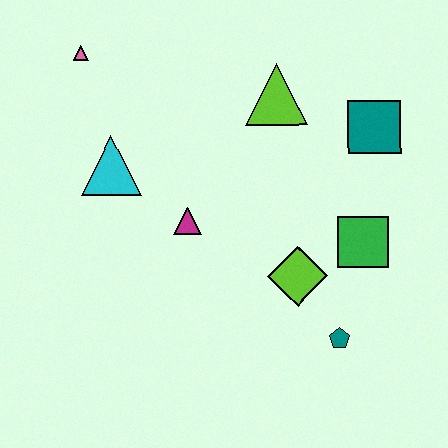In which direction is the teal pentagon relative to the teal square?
The teal pentagon is below the teal square.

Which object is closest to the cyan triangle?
The magenta triangle is closest to the cyan triangle.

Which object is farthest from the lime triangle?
The teal pentagon is farthest from the lime triangle.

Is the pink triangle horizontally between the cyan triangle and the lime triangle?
No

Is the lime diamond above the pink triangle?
No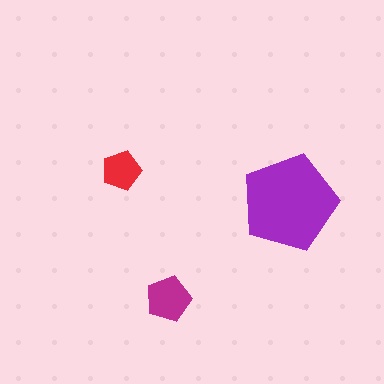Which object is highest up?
The red pentagon is topmost.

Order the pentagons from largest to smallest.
the purple one, the magenta one, the red one.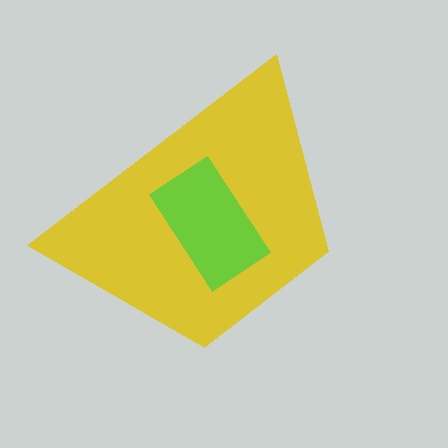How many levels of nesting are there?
2.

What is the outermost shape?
The yellow trapezoid.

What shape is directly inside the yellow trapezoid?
The lime rectangle.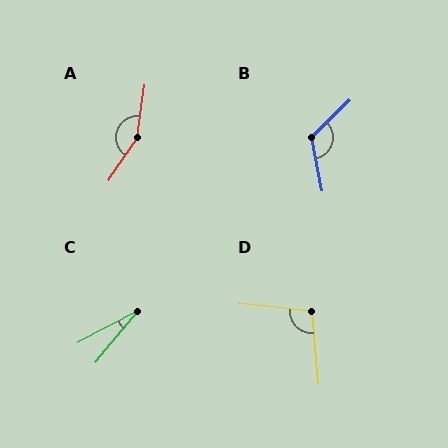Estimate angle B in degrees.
Approximately 124 degrees.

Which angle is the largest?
A, at approximately 154 degrees.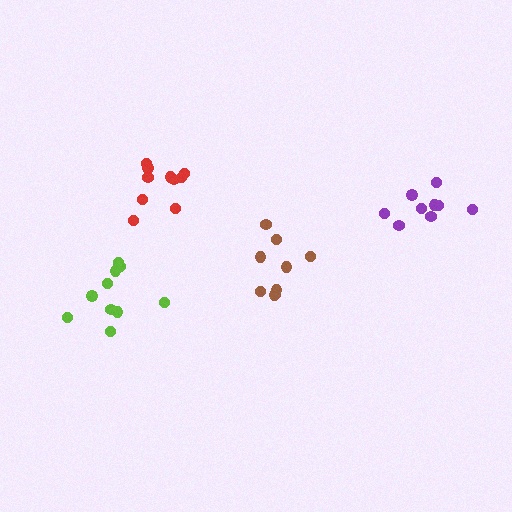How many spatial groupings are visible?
There are 4 spatial groupings.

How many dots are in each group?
Group 1: 10 dots, Group 2: 10 dots, Group 3: 9 dots, Group 4: 9 dots (38 total).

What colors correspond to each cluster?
The clusters are colored: red, lime, brown, purple.